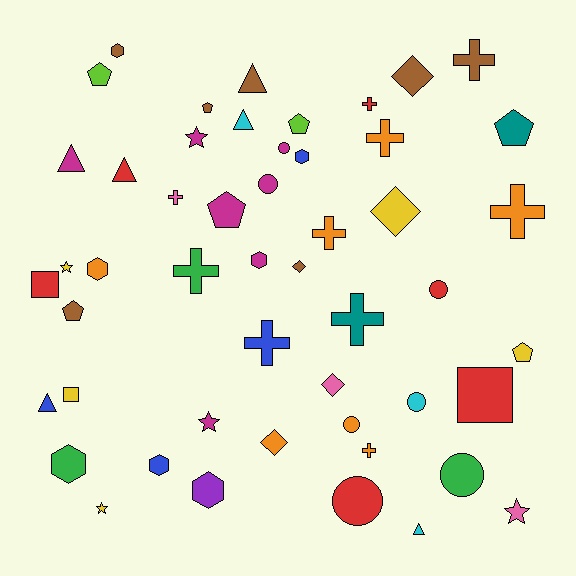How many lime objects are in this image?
There are 2 lime objects.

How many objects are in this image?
There are 50 objects.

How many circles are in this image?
There are 7 circles.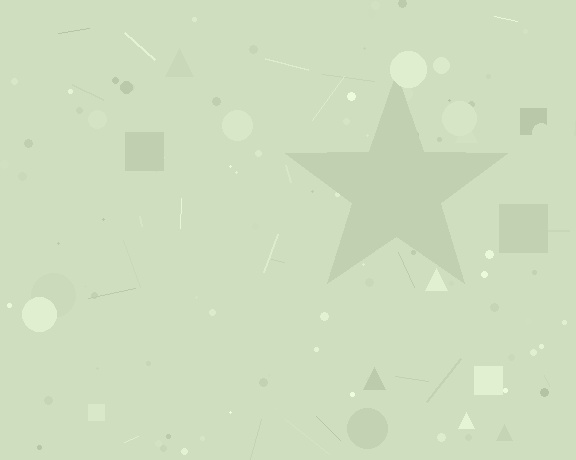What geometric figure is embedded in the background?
A star is embedded in the background.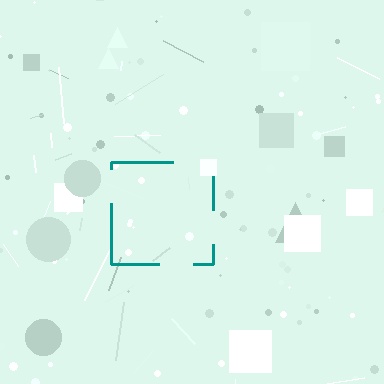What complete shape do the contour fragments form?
The contour fragments form a square.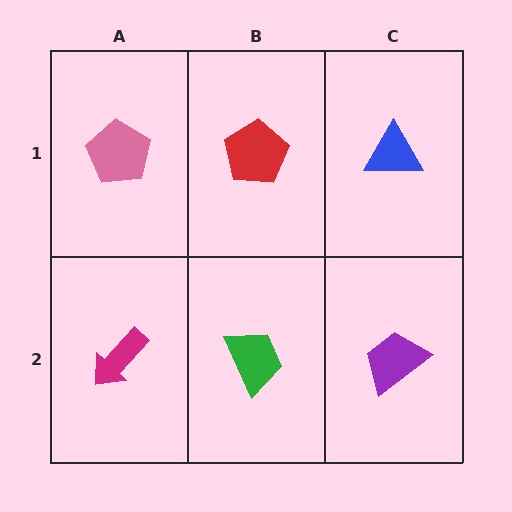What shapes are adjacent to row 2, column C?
A blue triangle (row 1, column C), a green trapezoid (row 2, column B).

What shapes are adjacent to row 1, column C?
A purple trapezoid (row 2, column C), a red pentagon (row 1, column B).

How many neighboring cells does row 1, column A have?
2.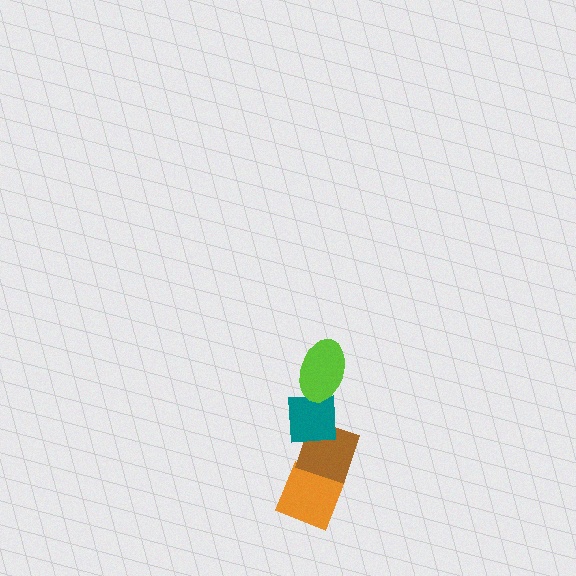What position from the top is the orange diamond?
The orange diamond is 4th from the top.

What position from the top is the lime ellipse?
The lime ellipse is 1st from the top.